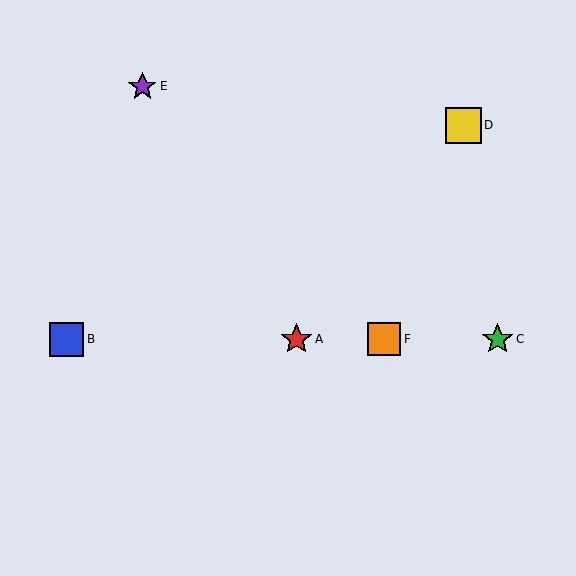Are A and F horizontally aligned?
Yes, both are at y≈339.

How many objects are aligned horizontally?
4 objects (A, B, C, F) are aligned horizontally.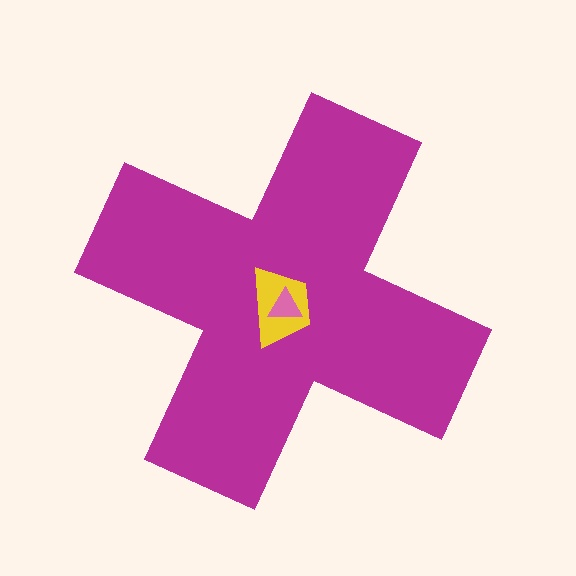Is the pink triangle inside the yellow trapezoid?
Yes.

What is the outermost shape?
The magenta cross.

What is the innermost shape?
The pink triangle.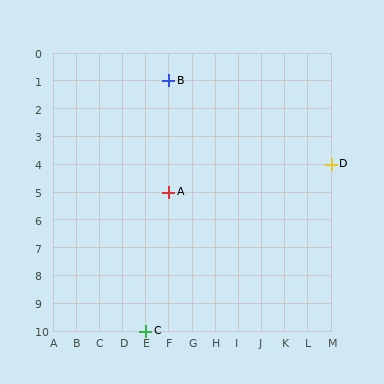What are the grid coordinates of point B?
Point B is at grid coordinates (F, 1).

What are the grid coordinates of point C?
Point C is at grid coordinates (E, 10).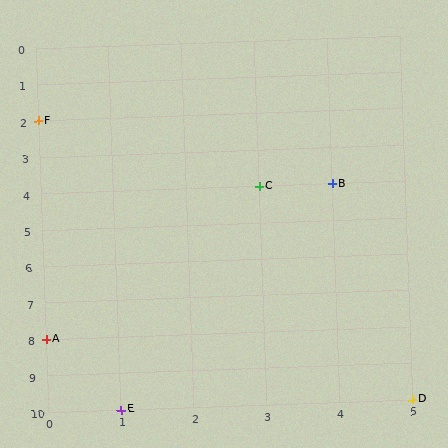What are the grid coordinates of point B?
Point B is at grid coordinates (4, 4).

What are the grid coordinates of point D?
Point D is at grid coordinates (5, 10).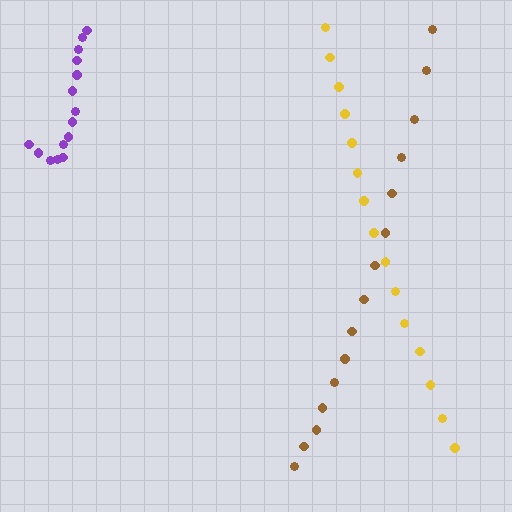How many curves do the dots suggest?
There are 3 distinct paths.